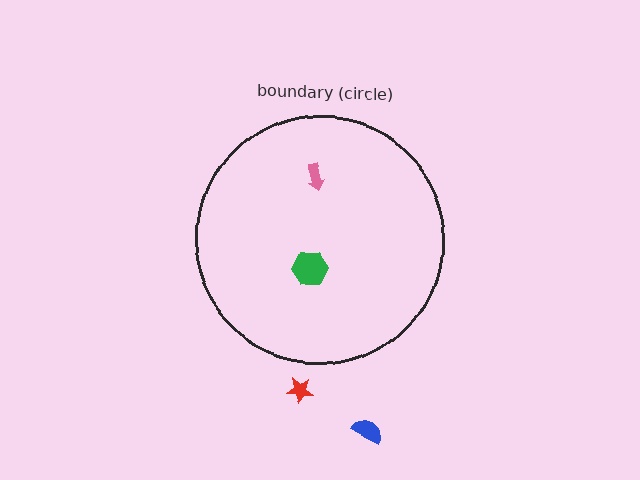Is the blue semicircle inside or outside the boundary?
Outside.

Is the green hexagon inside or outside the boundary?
Inside.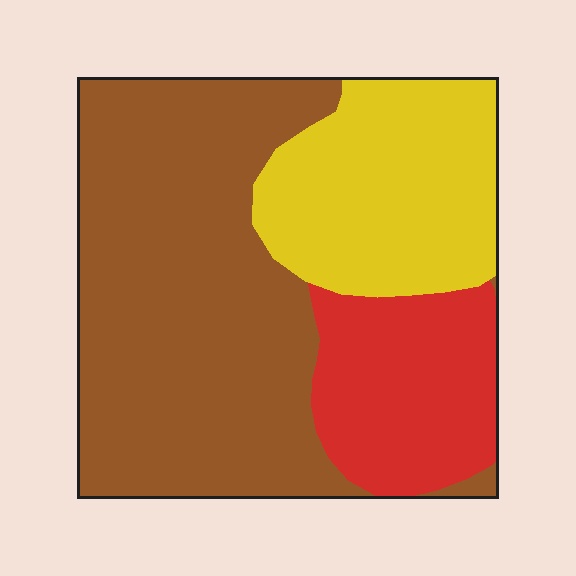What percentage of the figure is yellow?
Yellow takes up about one quarter (1/4) of the figure.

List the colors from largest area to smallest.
From largest to smallest: brown, yellow, red.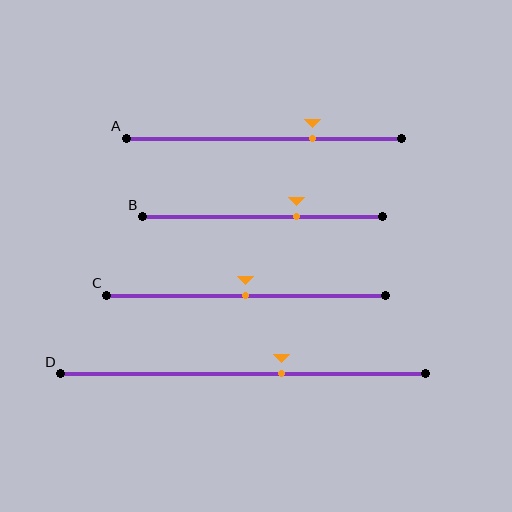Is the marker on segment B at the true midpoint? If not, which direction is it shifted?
No, the marker on segment B is shifted to the right by about 14% of the segment length.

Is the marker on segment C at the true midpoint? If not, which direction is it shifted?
Yes, the marker on segment C is at the true midpoint.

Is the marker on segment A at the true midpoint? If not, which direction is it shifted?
No, the marker on segment A is shifted to the right by about 18% of the segment length.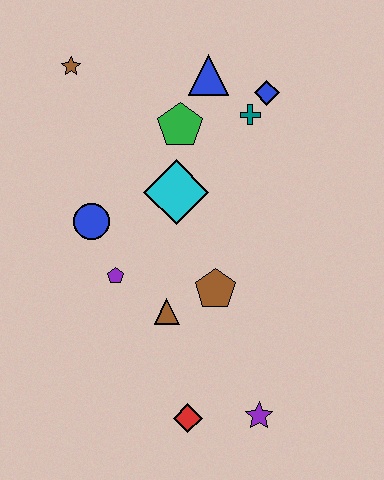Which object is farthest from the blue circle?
The purple star is farthest from the blue circle.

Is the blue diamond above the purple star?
Yes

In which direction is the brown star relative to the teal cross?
The brown star is to the left of the teal cross.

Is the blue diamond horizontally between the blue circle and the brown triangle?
No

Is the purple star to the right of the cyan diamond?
Yes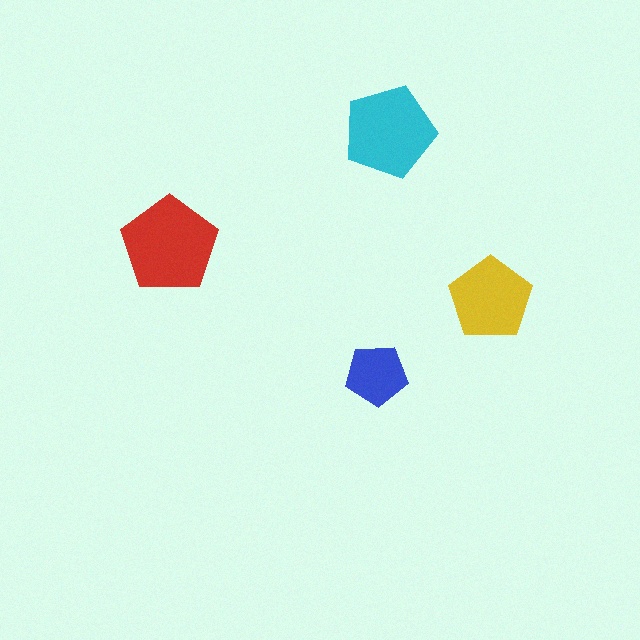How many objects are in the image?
There are 4 objects in the image.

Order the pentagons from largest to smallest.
the red one, the cyan one, the yellow one, the blue one.